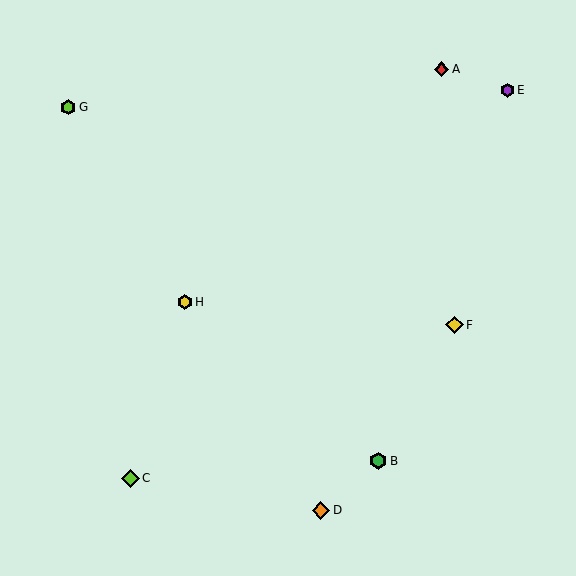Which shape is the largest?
The lime diamond (labeled C) is the largest.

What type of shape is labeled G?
Shape G is a lime hexagon.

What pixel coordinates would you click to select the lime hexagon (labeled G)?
Click at (68, 107) to select the lime hexagon G.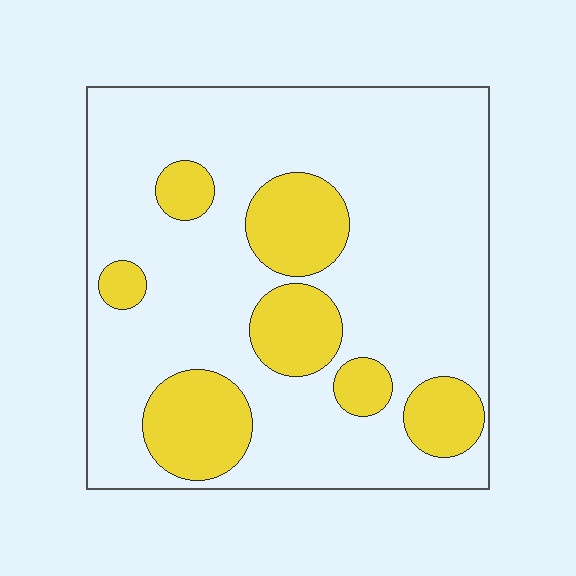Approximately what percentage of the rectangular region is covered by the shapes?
Approximately 25%.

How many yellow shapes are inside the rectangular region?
7.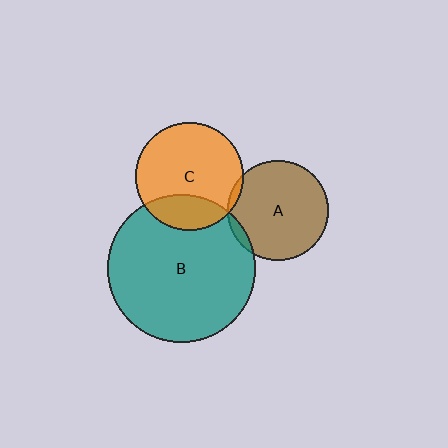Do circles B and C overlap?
Yes.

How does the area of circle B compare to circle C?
Approximately 1.9 times.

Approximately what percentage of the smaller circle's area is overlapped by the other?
Approximately 25%.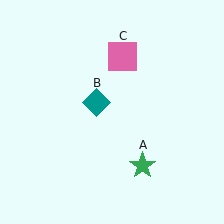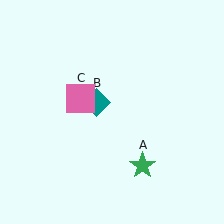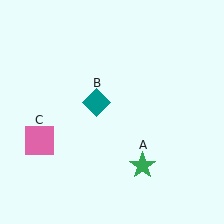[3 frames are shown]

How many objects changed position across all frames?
1 object changed position: pink square (object C).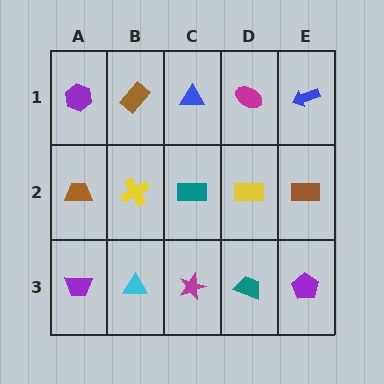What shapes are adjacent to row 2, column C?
A blue triangle (row 1, column C), a magenta star (row 3, column C), a yellow cross (row 2, column B), a yellow rectangle (row 2, column D).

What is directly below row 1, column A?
A brown trapezoid.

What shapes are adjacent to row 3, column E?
A brown rectangle (row 2, column E), a teal trapezoid (row 3, column D).